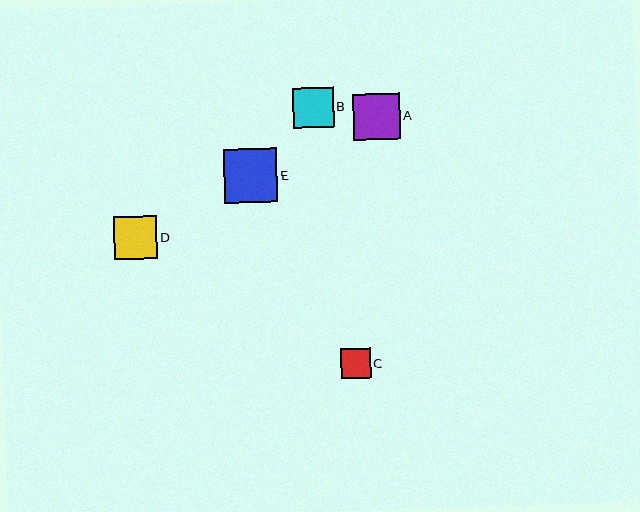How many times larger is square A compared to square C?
Square A is approximately 1.6 times the size of square C.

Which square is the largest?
Square E is the largest with a size of approximately 54 pixels.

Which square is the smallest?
Square C is the smallest with a size of approximately 30 pixels.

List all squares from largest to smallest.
From largest to smallest: E, A, D, B, C.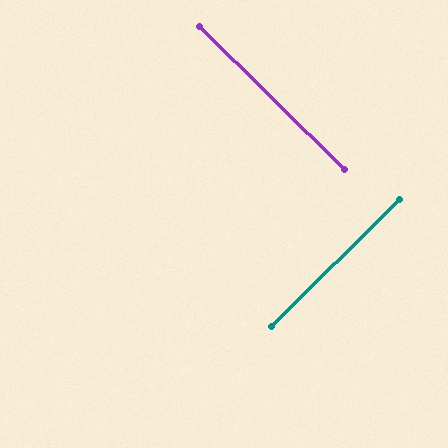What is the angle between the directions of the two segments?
Approximately 89 degrees.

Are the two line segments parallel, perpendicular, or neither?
Perpendicular — they meet at approximately 89°.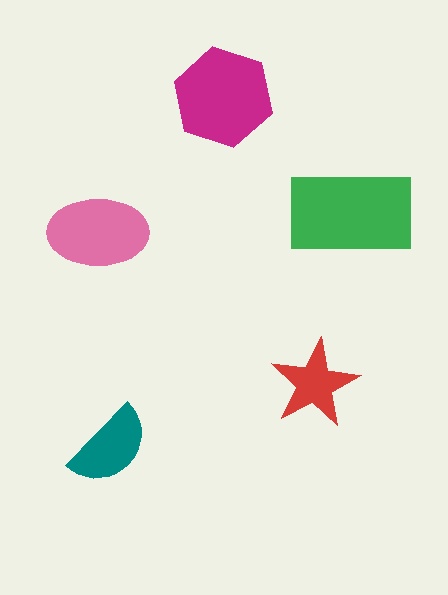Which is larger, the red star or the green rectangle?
The green rectangle.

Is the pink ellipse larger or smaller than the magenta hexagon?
Smaller.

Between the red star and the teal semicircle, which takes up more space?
The teal semicircle.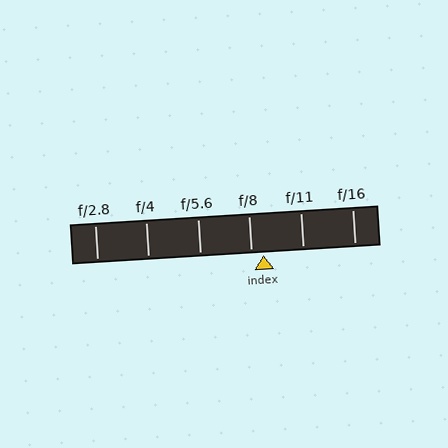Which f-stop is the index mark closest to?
The index mark is closest to f/8.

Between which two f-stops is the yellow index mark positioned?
The index mark is between f/8 and f/11.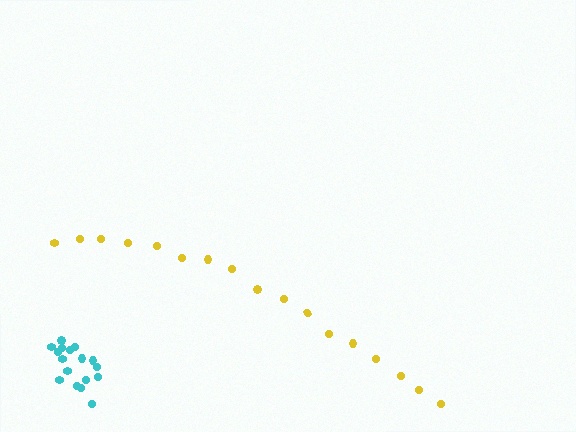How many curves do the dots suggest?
There are 2 distinct paths.